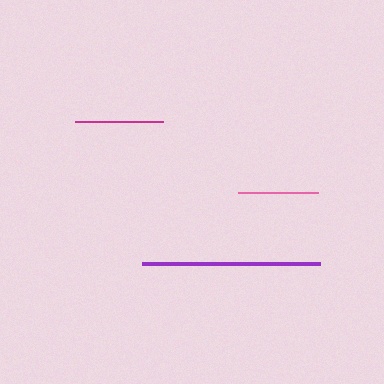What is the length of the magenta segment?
The magenta segment is approximately 88 pixels long.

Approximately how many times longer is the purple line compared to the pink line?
The purple line is approximately 2.2 times the length of the pink line.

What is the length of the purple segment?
The purple segment is approximately 178 pixels long.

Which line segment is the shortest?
The pink line is the shortest at approximately 80 pixels.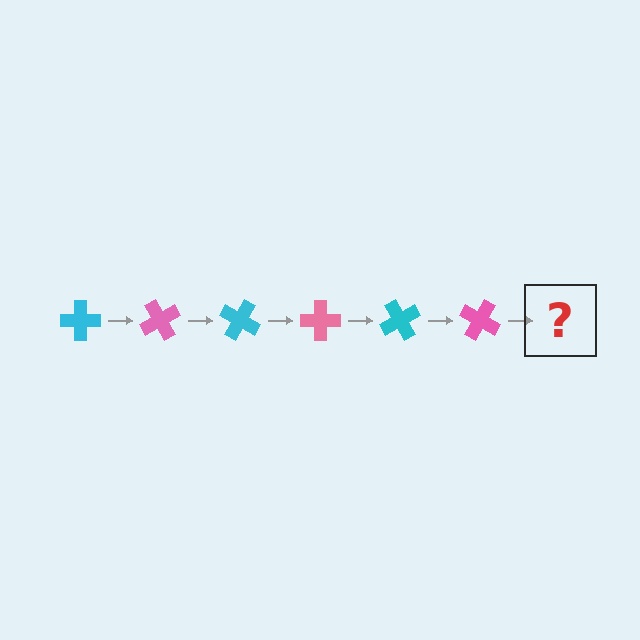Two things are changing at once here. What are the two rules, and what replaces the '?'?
The two rules are that it rotates 60 degrees each step and the color cycles through cyan and pink. The '?' should be a cyan cross, rotated 360 degrees from the start.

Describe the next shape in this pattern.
It should be a cyan cross, rotated 360 degrees from the start.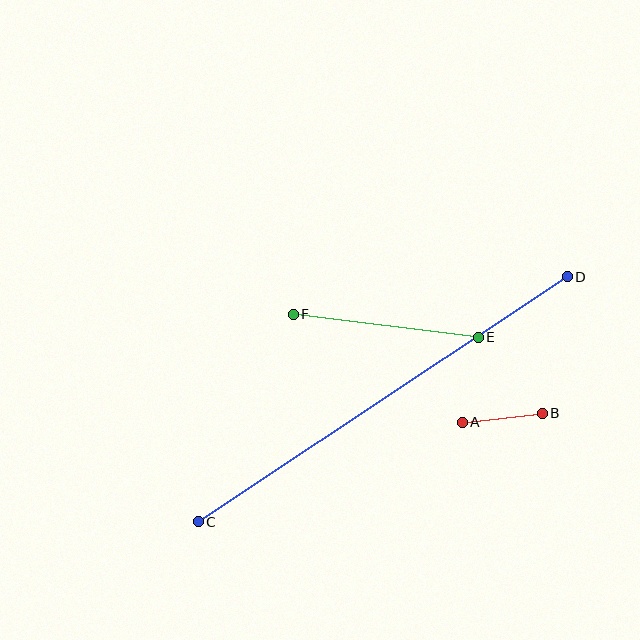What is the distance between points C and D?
The distance is approximately 443 pixels.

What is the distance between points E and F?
The distance is approximately 186 pixels.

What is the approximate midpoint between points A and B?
The midpoint is at approximately (502, 418) pixels.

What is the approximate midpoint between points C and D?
The midpoint is at approximately (383, 399) pixels.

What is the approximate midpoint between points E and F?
The midpoint is at approximately (386, 326) pixels.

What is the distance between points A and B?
The distance is approximately 80 pixels.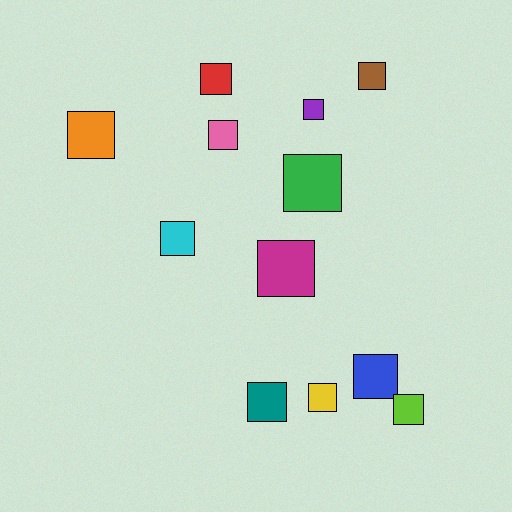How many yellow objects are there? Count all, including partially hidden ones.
There is 1 yellow object.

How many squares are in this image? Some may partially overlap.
There are 12 squares.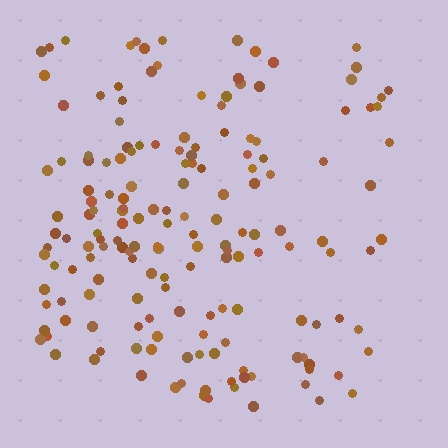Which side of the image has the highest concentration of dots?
The left.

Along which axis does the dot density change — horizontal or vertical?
Horizontal.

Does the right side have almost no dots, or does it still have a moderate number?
Still a moderate number, just noticeably fewer than the left.